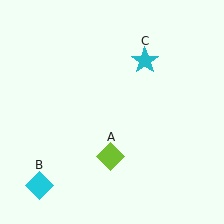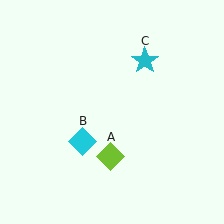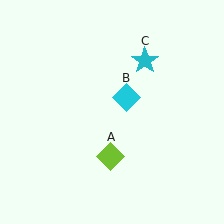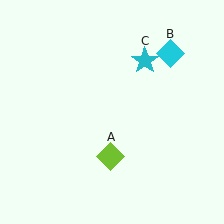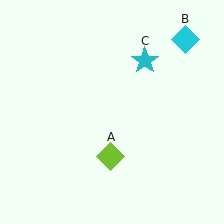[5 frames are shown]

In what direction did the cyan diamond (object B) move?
The cyan diamond (object B) moved up and to the right.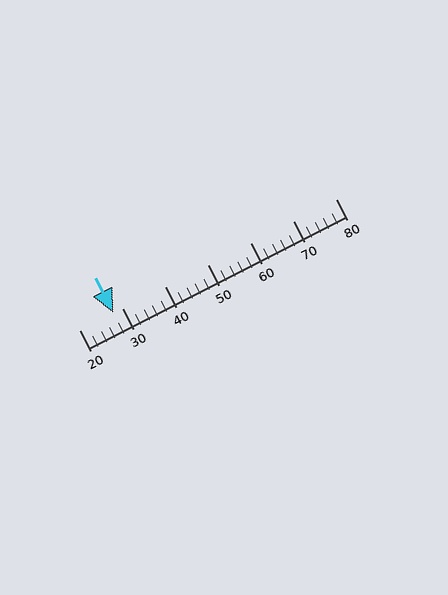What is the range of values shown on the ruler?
The ruler shows values from 20 to 80.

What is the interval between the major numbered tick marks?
The major tick marks are spaced 10 units apart.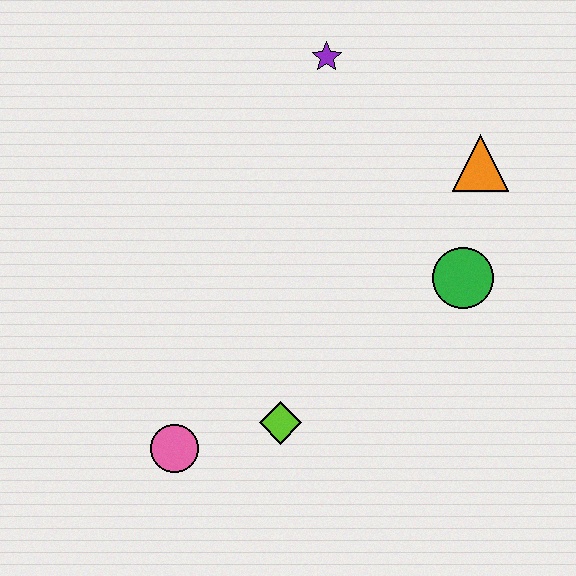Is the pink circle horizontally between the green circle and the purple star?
No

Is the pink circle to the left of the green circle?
Yes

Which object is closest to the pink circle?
The lime diamond is closest to the pink circle.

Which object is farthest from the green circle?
The pink circle is farthest from the green circle.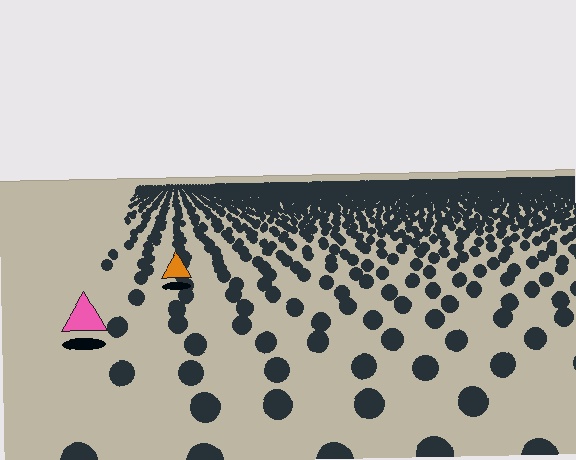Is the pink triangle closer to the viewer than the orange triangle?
Yes. The pink triangle is closer — you can tell from the texture gradient: the ground texture is coarser near it.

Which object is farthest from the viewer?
The orange triangle is farthest from the viewer. It appears smaller and the ground texture around it is denser.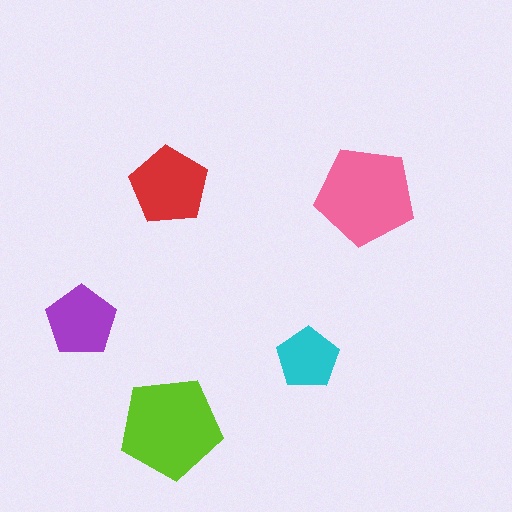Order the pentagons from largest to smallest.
the lime one, the pink one, the red one, the purple one, the cyan one.